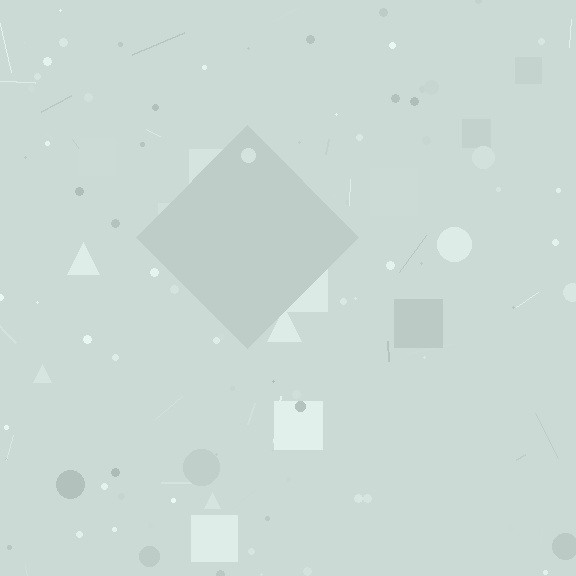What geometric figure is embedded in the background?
A diamond is embedded in the background.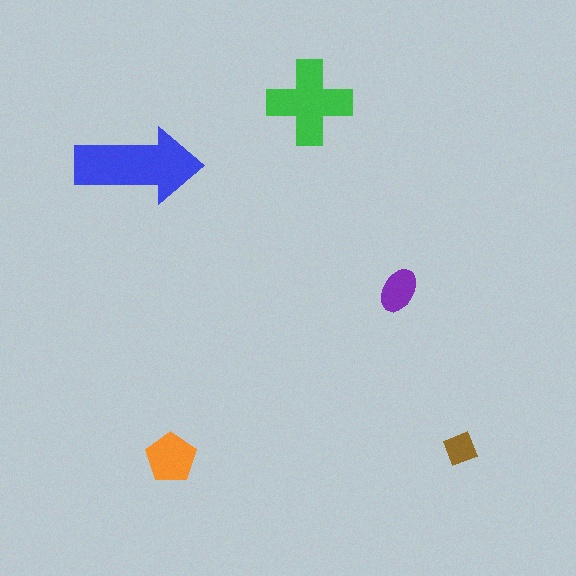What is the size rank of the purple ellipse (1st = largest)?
4th.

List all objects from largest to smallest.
The blue arrow, the green cross, the orange pentagon, the purple ellipse, the brown diamond.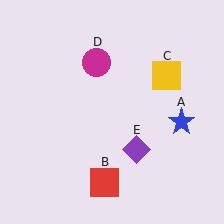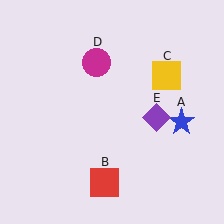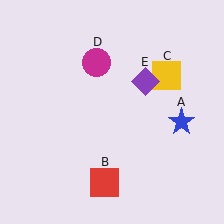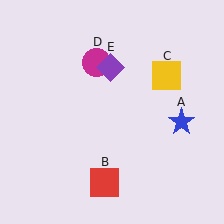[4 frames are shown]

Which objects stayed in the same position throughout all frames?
Blue star (object A) and red square (object B) and yellow square (object C) and magenta circle (object D) remained stationary.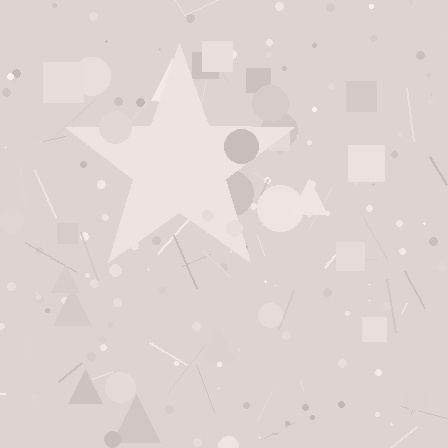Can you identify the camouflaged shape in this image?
The camouflaged shape is a star.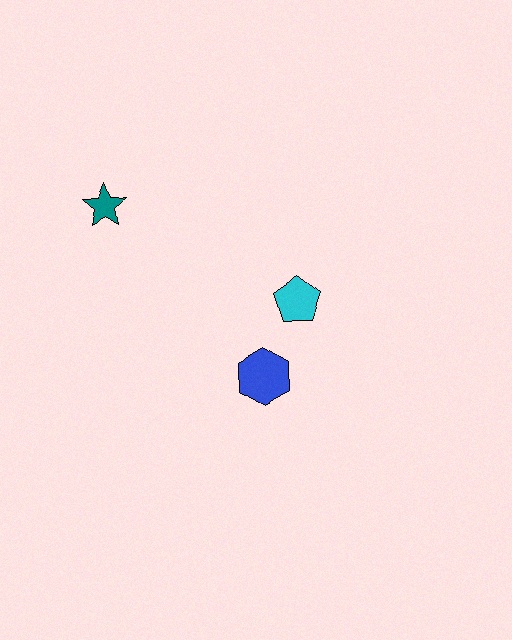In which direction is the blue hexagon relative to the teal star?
The blue hexagon is below the teal star.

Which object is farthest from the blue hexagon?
The teal star is farthest from the blue hexagon.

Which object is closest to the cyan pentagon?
The blue hexagon is closest to the cyan pentagon.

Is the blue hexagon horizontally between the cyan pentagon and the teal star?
Yes